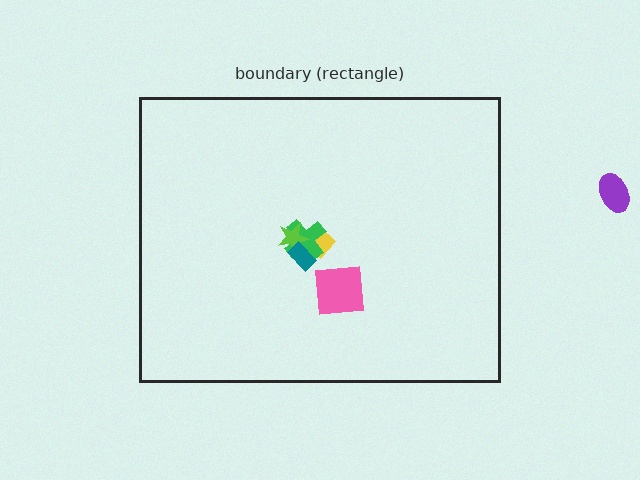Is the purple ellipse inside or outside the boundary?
Outside.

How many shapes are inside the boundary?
5 inside, 1 outside.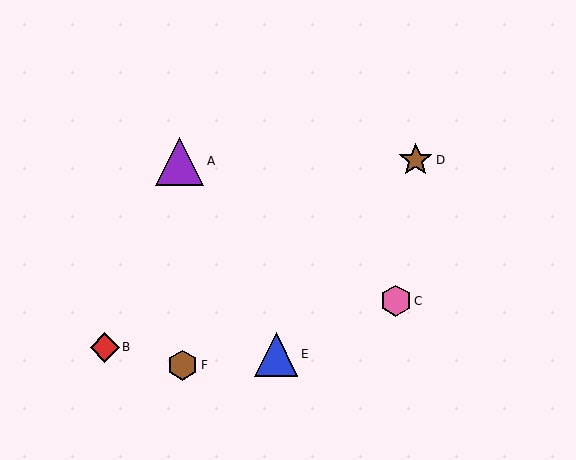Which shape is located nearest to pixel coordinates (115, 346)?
The red diamond (labeled B) at (105, 347) is nearest to that location.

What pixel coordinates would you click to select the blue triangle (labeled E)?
Click at (276, 354) to select the blue triangle E.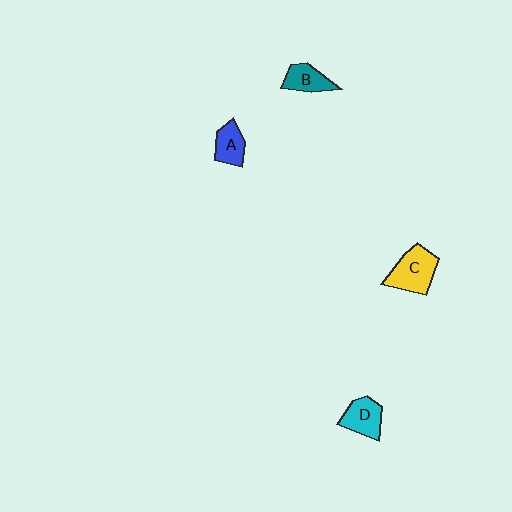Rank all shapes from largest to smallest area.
From largest to smallest: C (yellow), D (cyan), B (teal), A (blue).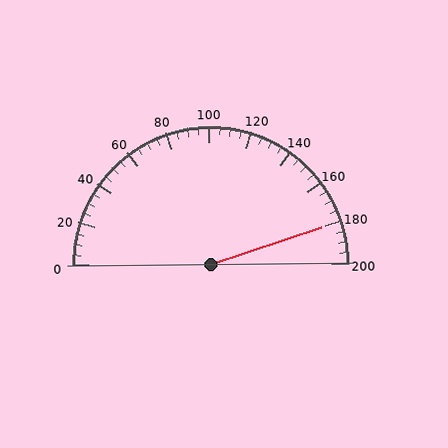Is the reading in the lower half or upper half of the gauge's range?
The reading is in the upper half of the range (0 to 200).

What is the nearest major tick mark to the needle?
The nearest major tick mark is 180.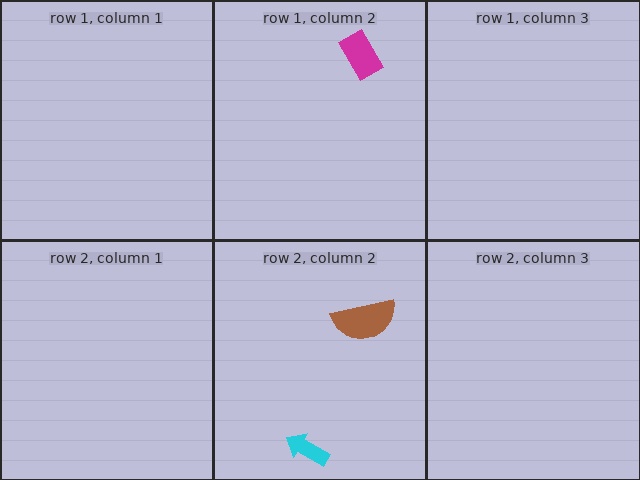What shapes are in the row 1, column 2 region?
The magenta rectangle.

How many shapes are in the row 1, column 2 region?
1.